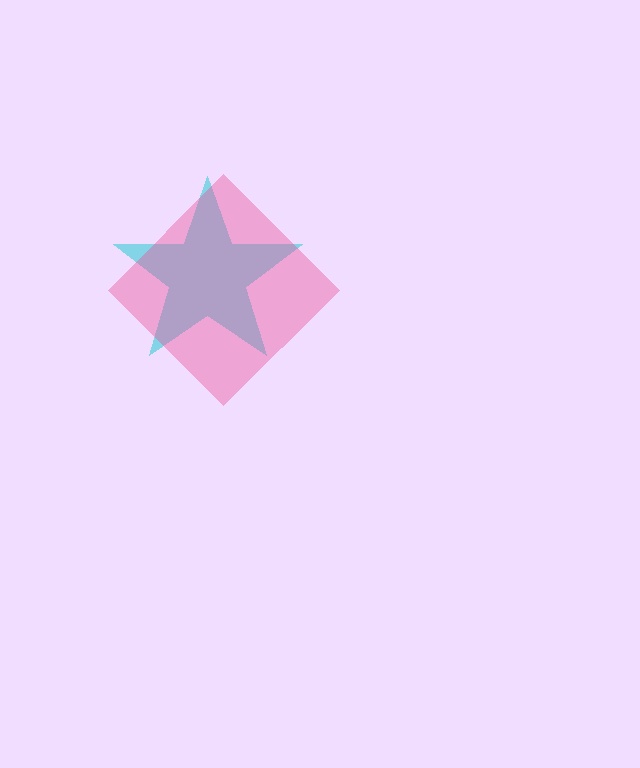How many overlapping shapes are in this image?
There are 2 overlapping shapes in the image.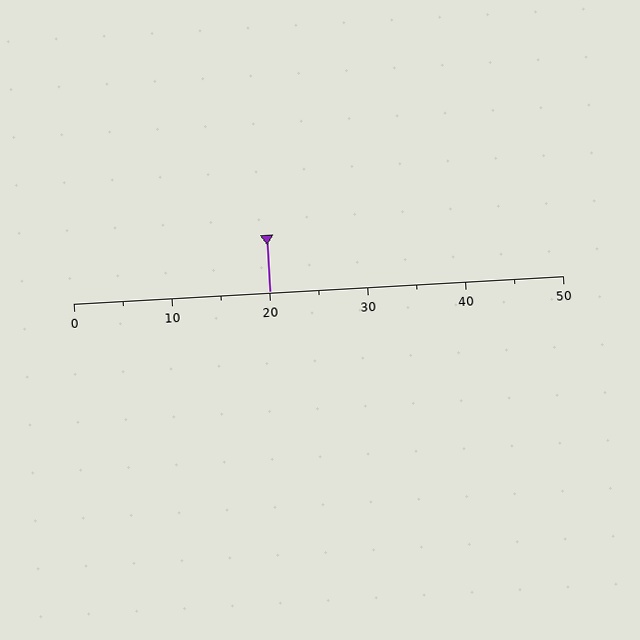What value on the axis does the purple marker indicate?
The marker indicates approximately 20.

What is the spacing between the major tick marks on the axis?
The major ticks are spaced 10 apart.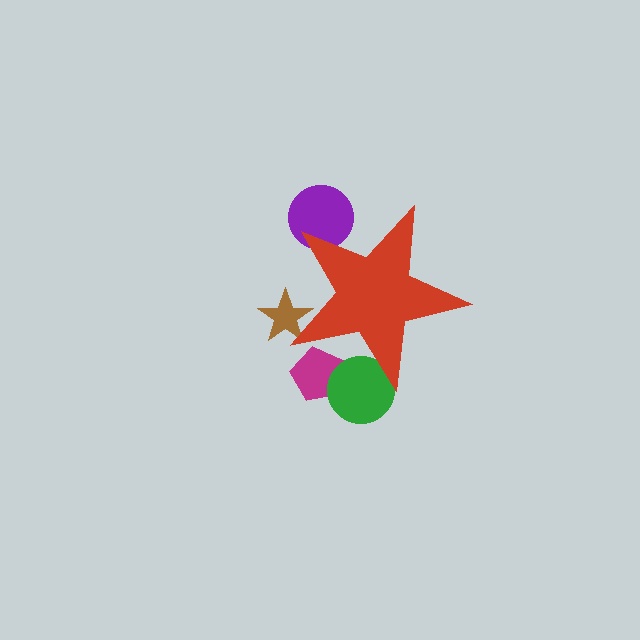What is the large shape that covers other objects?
A red star.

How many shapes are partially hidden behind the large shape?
4 shapes are partially hidden.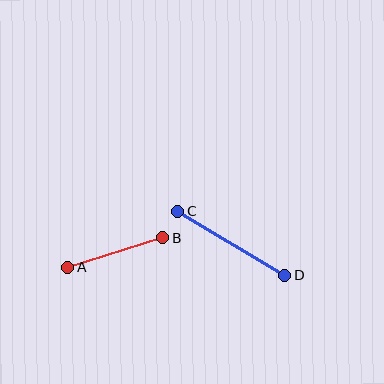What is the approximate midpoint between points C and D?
The midpoint is at approximately (231, 243) pixels.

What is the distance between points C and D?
The distance is approximately 125 pixels.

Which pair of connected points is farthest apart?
Points C and D are farthest apart.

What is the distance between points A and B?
The distance is approximately 99 pixels.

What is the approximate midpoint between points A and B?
The midpoint is at approximately (116, 253) pixels.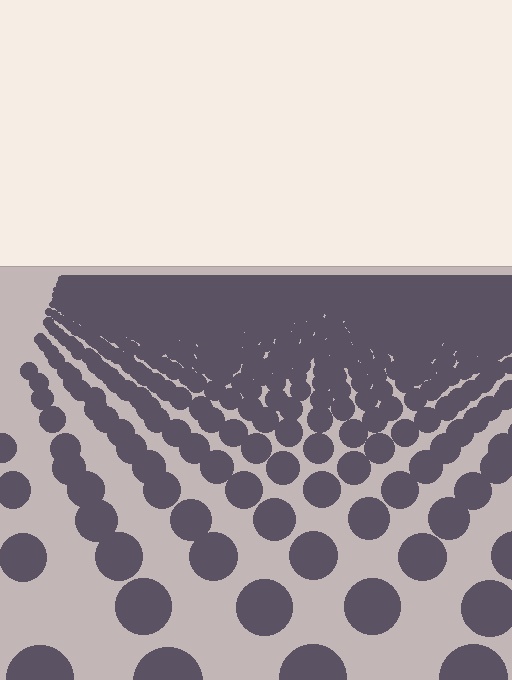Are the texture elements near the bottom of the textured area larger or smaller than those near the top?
Larger. Near the bottom, elements are closer to the viewer and appear at a bigger on-screen size.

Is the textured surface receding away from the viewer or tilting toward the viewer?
The surface is receding away from the viewer. Texture elements get smaller and denser toward the top.